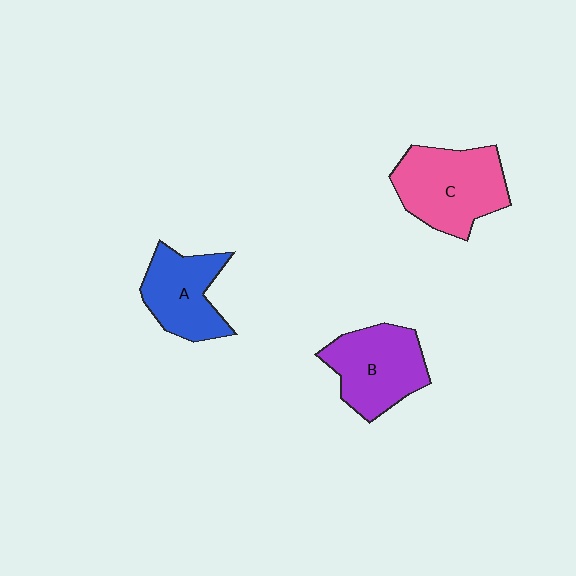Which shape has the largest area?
Shape C (pink).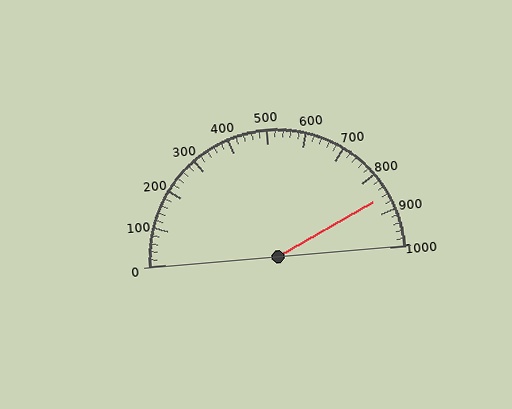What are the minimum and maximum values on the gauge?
The gauge ranges from 0 to 1000.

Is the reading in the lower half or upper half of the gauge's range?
The reading is in the upper half of the range (0 to 1000).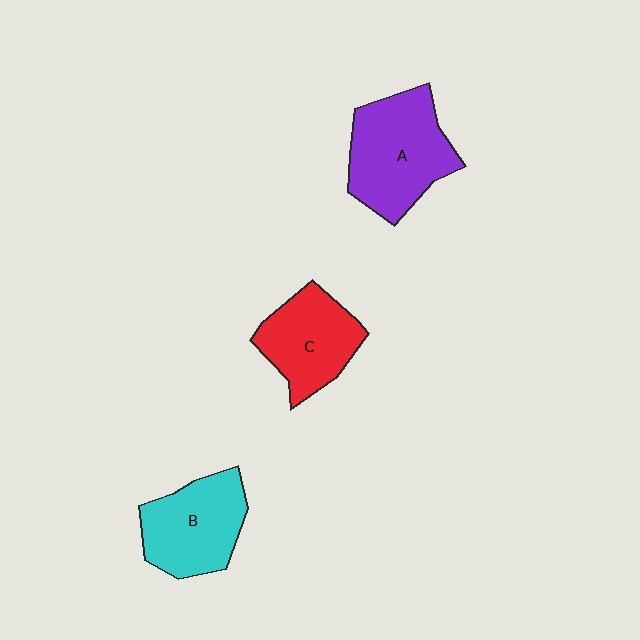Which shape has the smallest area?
Shape C (red).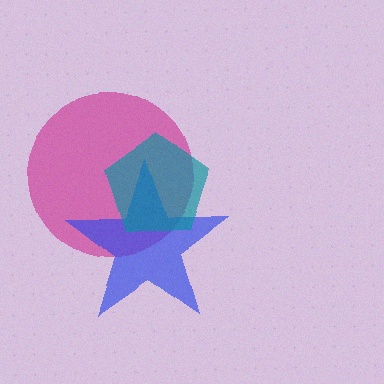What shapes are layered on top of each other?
The layered shapes are: a magenta circle, a blue star, a teal pentagon.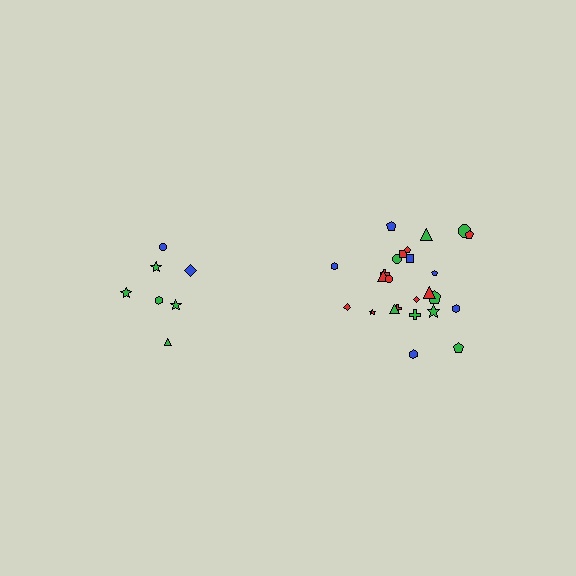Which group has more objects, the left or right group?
The right group.